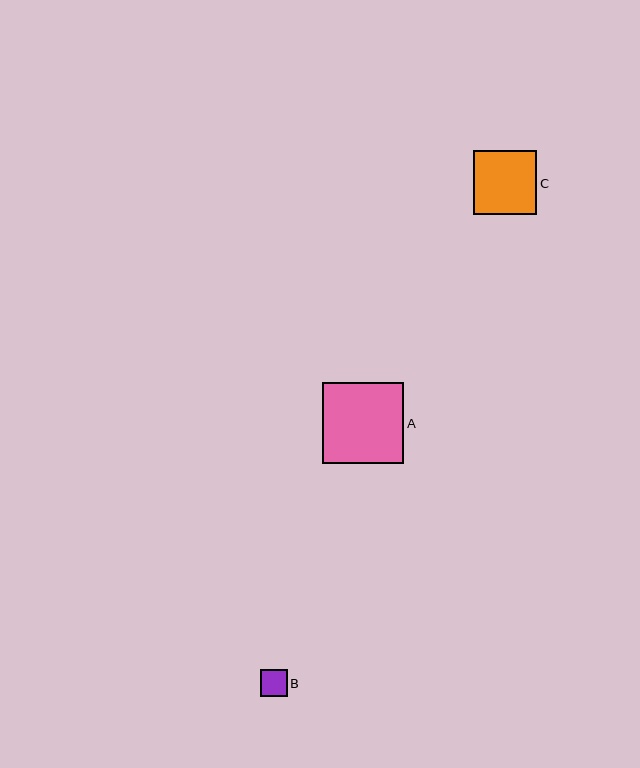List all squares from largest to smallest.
From largest to smallest: A, C, B.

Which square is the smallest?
Square B is the smallest with a size of approximately 27 pixels.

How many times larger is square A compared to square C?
Square A is approximately 1.3 times the size of square C.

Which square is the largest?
Square A is the largest with a size of approximately 81 pixels.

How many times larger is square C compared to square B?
Square C is approximately 2.4 times the size of square B.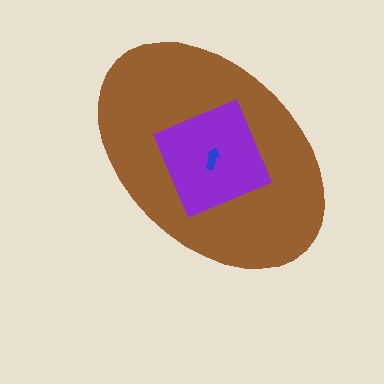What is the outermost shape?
The brown ellipse.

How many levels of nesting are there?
3.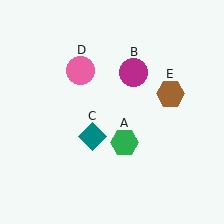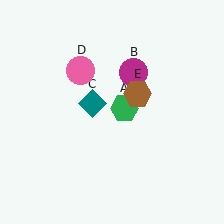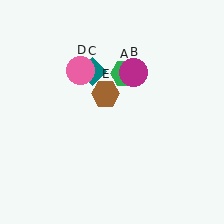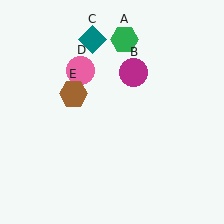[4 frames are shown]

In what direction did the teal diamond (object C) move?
The teal diamond (object C) moved up.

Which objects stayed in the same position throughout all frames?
Magenta circle (object B) and pink circle (object D) remained stationary.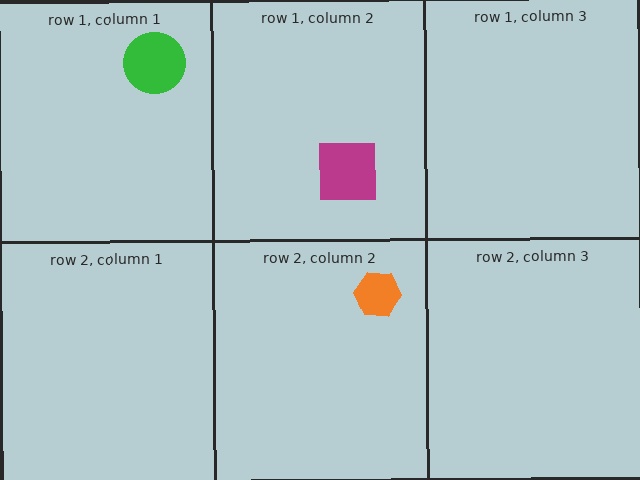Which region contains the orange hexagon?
The row 2, column 2 region.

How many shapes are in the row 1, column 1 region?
1.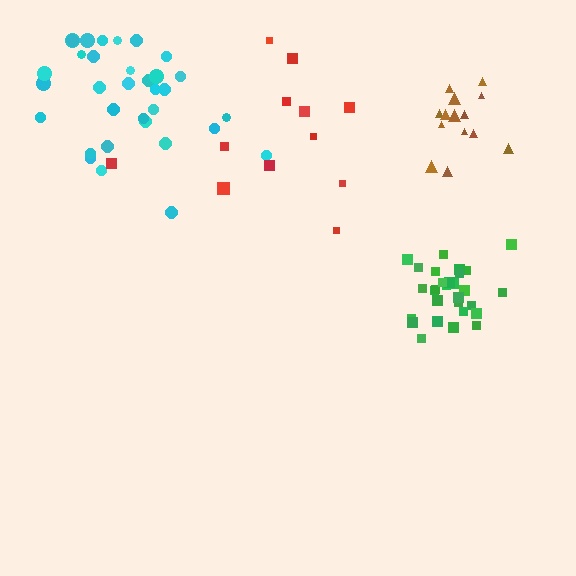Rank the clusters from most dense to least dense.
green, brown, cyan, red.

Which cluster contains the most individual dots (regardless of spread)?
Cyan (33).